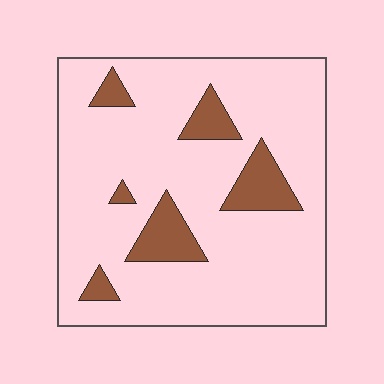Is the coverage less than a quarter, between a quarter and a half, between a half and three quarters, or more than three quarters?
Less than a quarter.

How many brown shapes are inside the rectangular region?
6.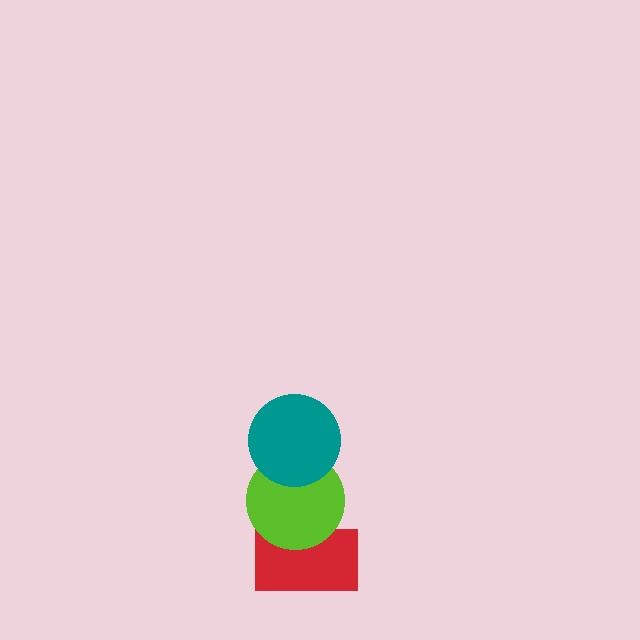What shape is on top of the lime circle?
The teal circle is on top of the lime circle.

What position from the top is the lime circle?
The lime circle is 2nd from the top.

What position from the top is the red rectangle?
The red rectangle is 3rd from the top.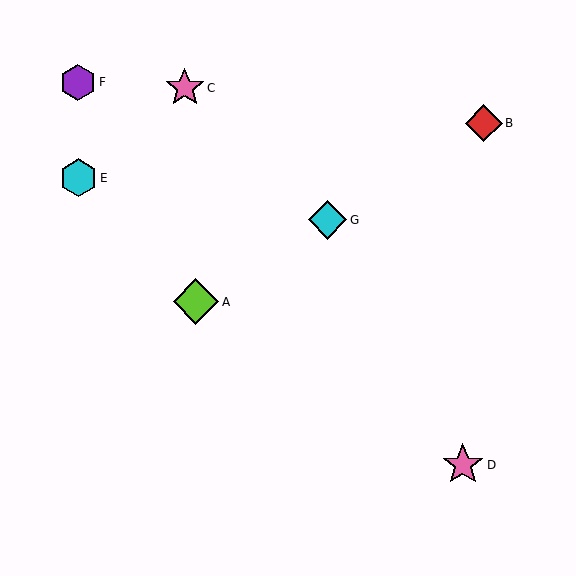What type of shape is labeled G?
Shape G is a cyan diamond.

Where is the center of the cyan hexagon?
The center of the cyan hexagon is at (78, 178).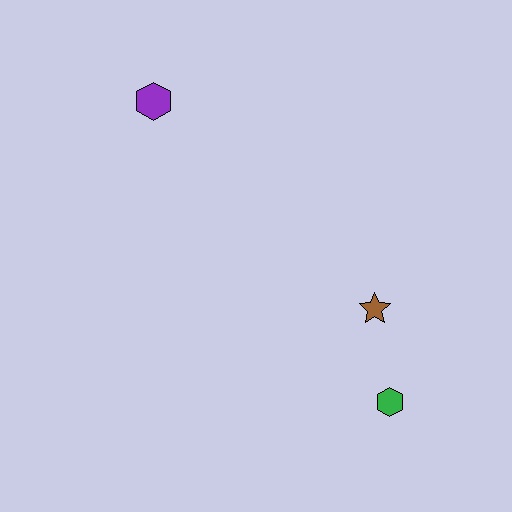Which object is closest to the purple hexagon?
The brown star is closest to the purple hexagon.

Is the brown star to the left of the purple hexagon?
No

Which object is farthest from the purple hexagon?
The green hexagon is farthest from the purple hexagon.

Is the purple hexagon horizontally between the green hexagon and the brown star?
No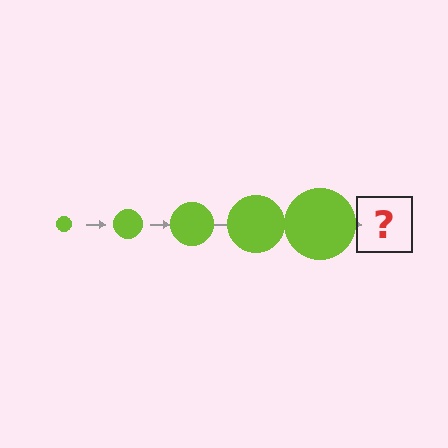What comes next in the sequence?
The next element should be a lime circle, larger than the previous one.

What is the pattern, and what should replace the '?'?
The pattern is that the circle gets progressively larger each step. The '?' should be a lime circle, larger than the previous one.